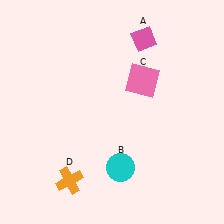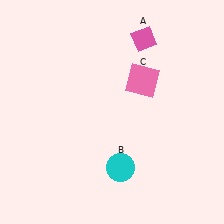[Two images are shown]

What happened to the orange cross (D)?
The orange cross (D) was removed in Image 2. It was in the bottom-left area of Image 1.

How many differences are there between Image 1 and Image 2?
There is 1 difference between the two images.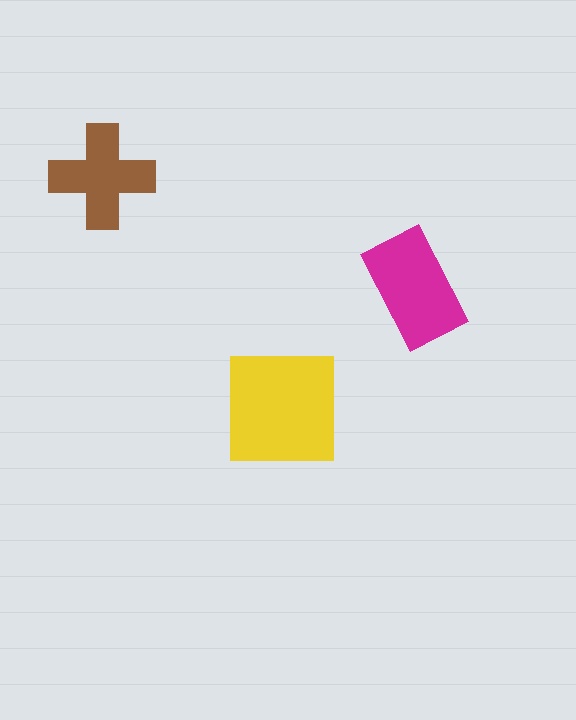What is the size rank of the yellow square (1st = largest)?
1st.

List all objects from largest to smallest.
The yellow square, the magenta rectangle, the brown cross.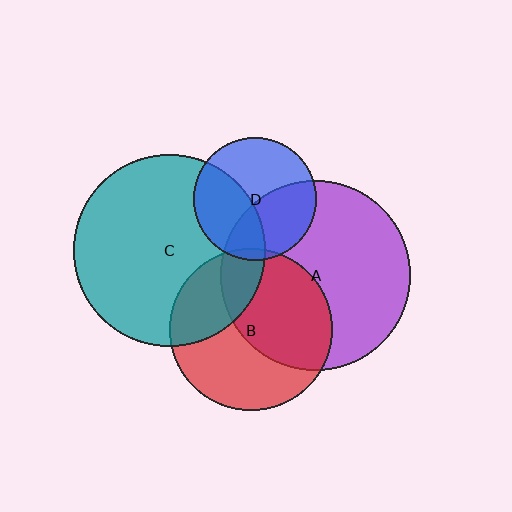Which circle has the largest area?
Circle C (teal).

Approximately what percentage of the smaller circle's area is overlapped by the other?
Approximately 30%.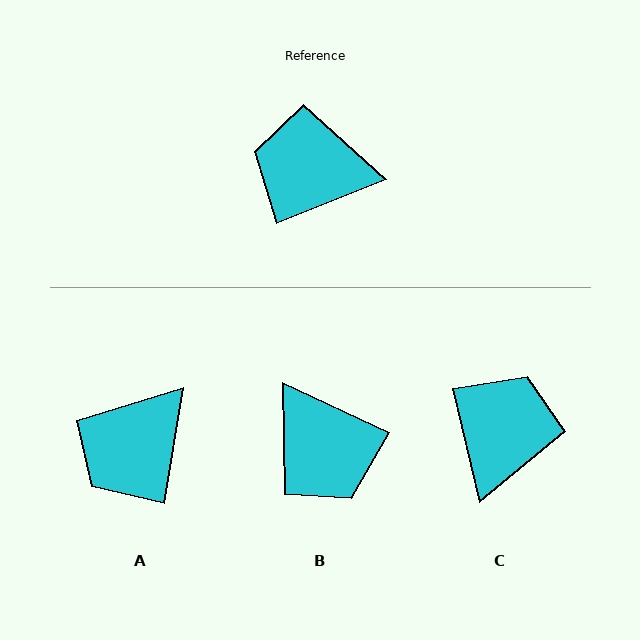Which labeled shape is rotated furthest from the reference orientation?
B, about 133 degrees away.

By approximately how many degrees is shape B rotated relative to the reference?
Approximately 133 degrees counter-clockwise.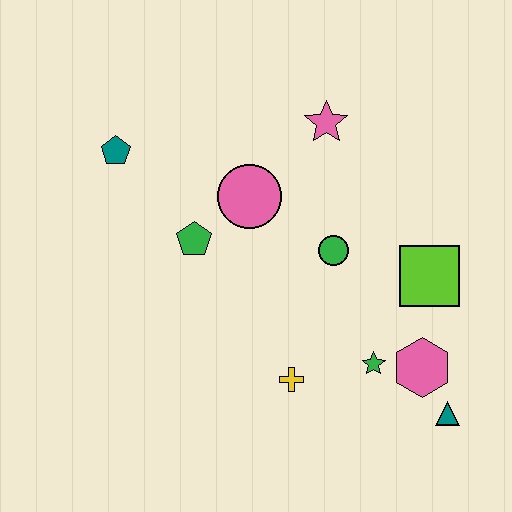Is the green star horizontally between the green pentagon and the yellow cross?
No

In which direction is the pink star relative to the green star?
The pink star is above the green star.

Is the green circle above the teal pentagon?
No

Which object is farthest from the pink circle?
The teal triangle is farthest from the pink circle.